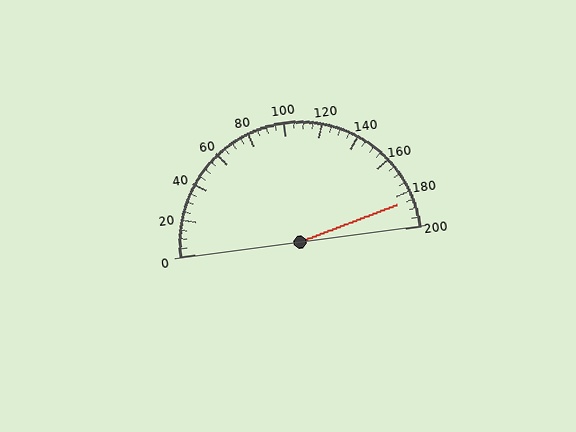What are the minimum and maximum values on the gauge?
The gauge ranges from 0 to 200.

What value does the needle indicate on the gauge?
The needle indicates approximately 185.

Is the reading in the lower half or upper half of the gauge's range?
The reading is in the upper half of the range (0 to 200).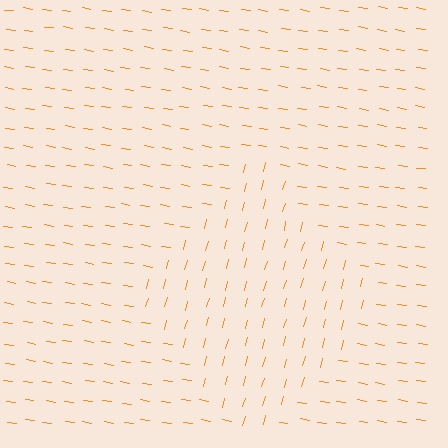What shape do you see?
I see a diamond.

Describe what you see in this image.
The image is filled with small orange line segments. A diamond region in the image has lines oriented differently from the surrounding lines, creating a visible texture boundary.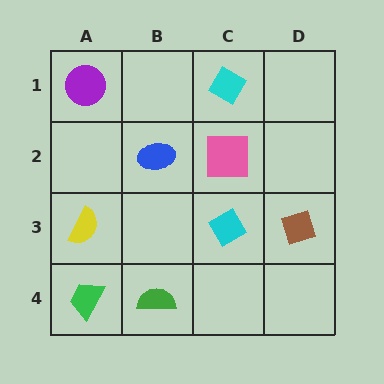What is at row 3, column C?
A cyan diamond.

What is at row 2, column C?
A pink square.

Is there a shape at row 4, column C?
No, that cell is empty.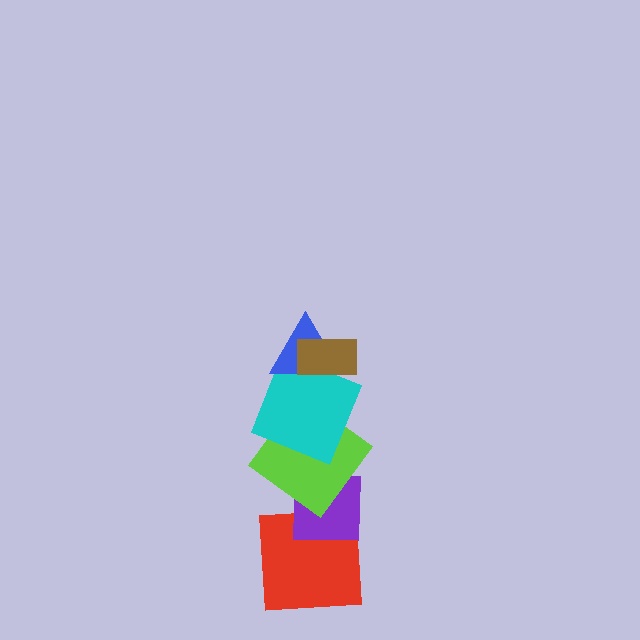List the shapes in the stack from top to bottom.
From top to bottom: the brown rectangle, the blue triangle, the cyan square, the lime diamond, the purple square, the red square.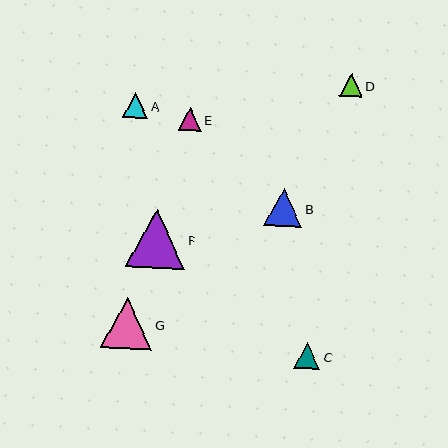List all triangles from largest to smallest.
From largest to smallest: F, G, B, C, A, E, D.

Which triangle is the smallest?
Triangle D is the smallest with a size of approximately 22 pixels.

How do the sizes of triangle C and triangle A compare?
Triangle C and triangle A are approximately the same size.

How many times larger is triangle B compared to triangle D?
Triangle B is approximately 1.7 times the size of triangle D.